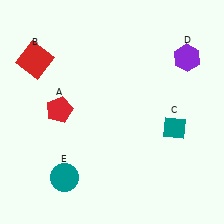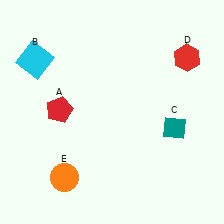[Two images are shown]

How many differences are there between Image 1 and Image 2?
There are 3 differences between the two images.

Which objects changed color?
B changed from red to cyan. D changed from purple to red. E changed from teal to orange.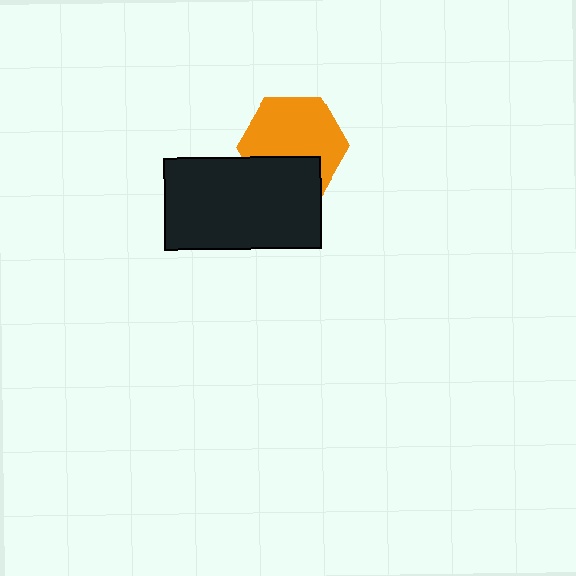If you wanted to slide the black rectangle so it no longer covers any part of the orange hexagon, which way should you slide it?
Slide it down — that is the most direct way to separate the two shapes.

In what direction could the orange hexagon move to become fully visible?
The orange hexagon could move up. That would shift it out from behind the black rectangle entirely.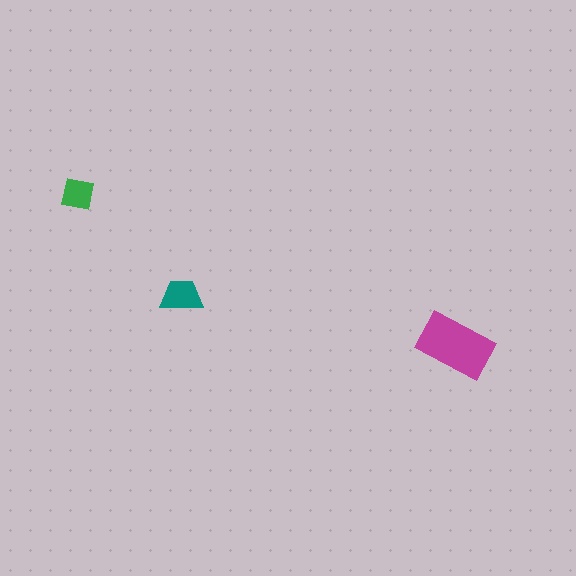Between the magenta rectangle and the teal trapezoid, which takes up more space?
The magenta rectangle.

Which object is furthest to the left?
The green square is leftmost.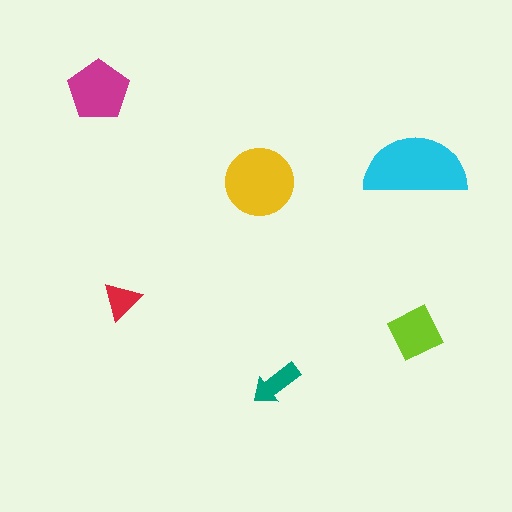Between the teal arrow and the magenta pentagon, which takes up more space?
The magenta pentagon.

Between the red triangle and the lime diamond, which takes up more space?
The lime diamond.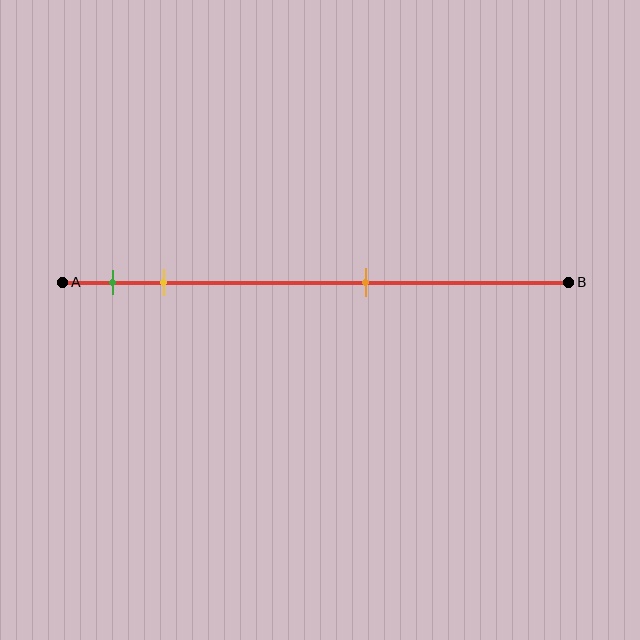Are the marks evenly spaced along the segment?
No, the marks are not evenly spaced.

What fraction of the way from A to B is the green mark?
The green mark is approximately 10% (0.1) of the way from A to B.